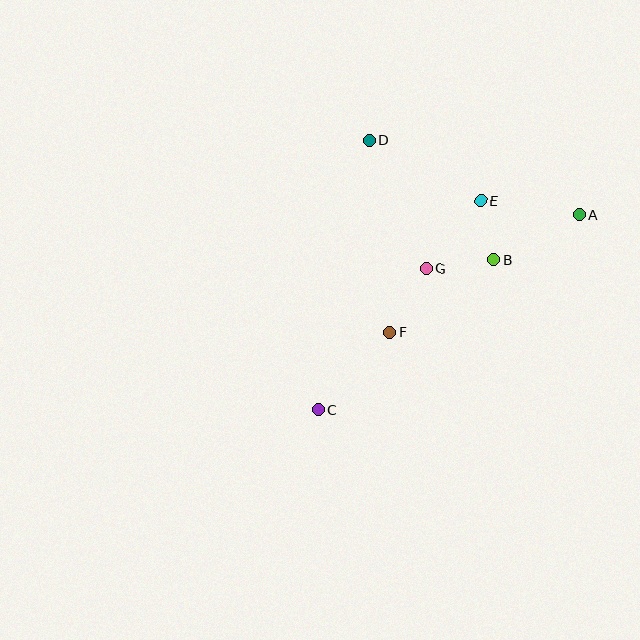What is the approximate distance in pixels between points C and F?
The distance between C and F is approximately 106 pixels.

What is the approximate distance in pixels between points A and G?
The distance between A and G is approximately 163 pixels.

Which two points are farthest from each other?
Points A and C are farthest from each other.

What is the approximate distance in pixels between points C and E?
The distance between C and E is approximately 265 pixels.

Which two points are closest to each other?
Points B and E are closest to each other.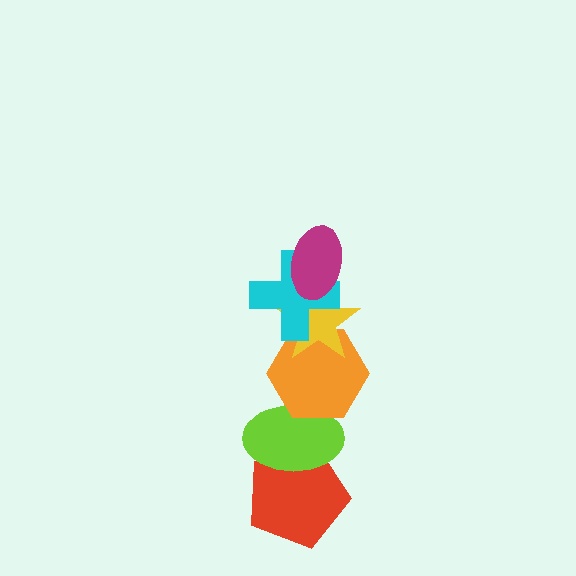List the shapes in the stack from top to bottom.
From top to bottom: the magenta ellipse, the cyan cross, the yellow star, the orange hexagon, the lime ellipse, the red pentagon.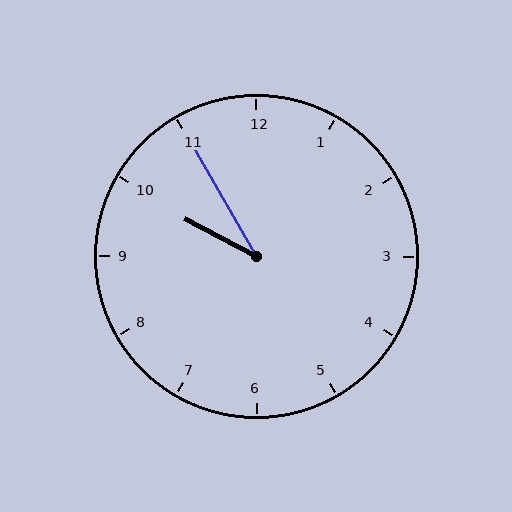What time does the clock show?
9:55.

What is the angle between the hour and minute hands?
Approximately 32 degrees.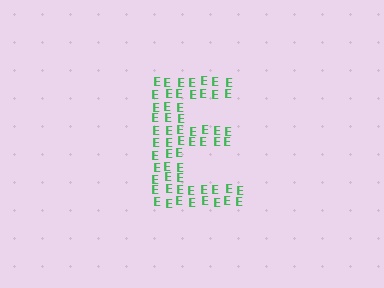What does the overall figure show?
The overall figure shows the letter E.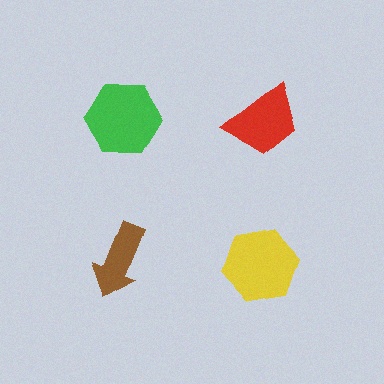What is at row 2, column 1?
A brown arrow.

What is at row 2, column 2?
A yellow hexagon.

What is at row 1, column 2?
A red trapezoid.